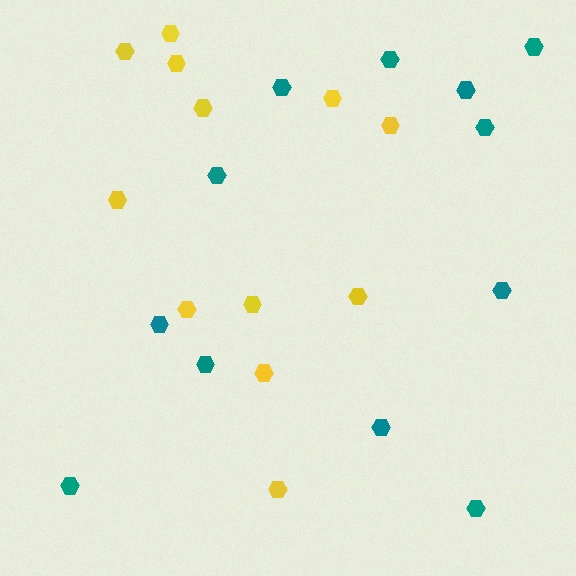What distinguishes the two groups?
There are 2 groups: one group of teal hexagons (12) and one group of yellow hexagons (12).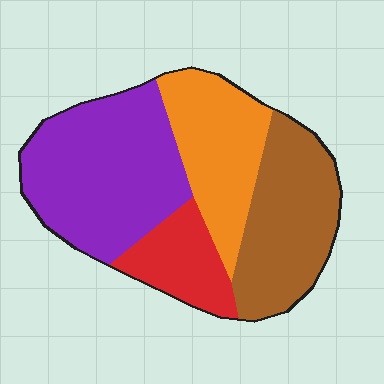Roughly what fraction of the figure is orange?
Orange covers 23% of the figure.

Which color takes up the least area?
Red, at roughly 15%.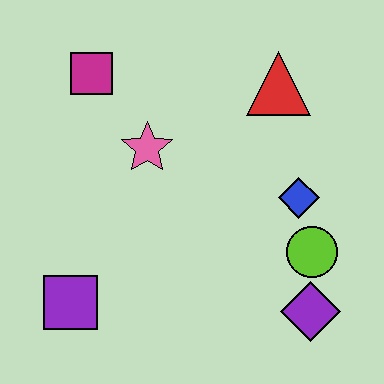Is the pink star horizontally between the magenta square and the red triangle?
Yes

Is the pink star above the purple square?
Yes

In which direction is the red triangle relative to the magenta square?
The red triangle is to the right of the magenta square.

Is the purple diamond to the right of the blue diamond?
Yes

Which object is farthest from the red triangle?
The purple square is farthest from the red triangle.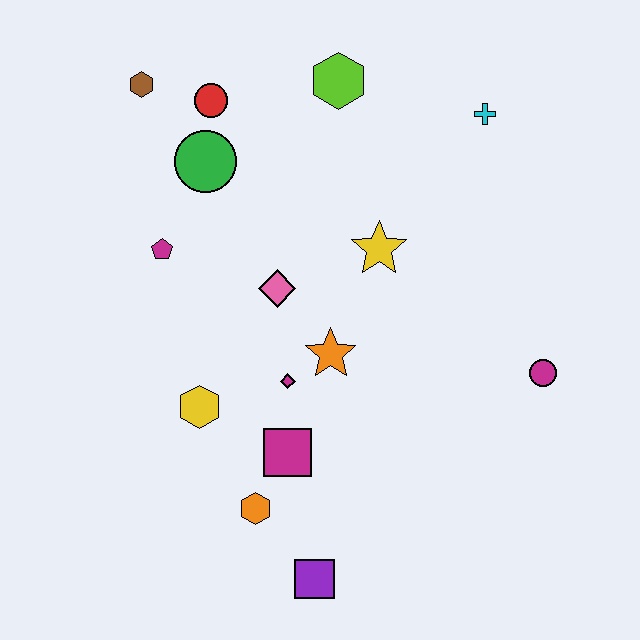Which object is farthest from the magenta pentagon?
The magenta circle is farthest from the magenta pentagon.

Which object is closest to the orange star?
The magenta diamond is closest to the orange star.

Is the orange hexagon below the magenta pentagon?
Yes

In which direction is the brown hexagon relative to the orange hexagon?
The brown hexagon is above the orange hexagon.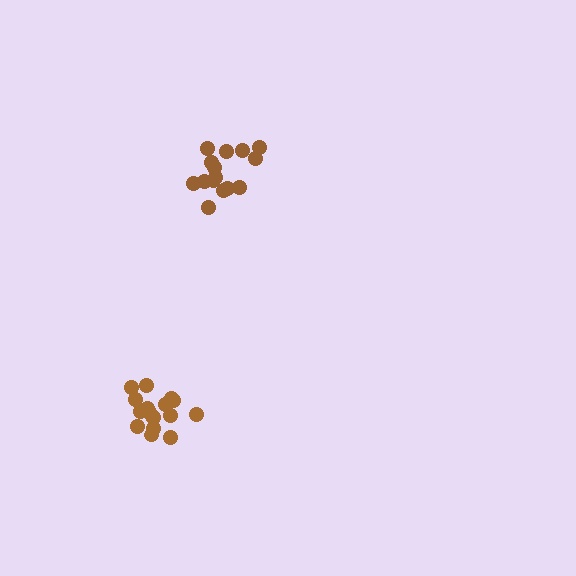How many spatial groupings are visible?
There are 2 spatial groupings.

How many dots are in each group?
Group 1: 17 dots, Group 2: 15 dots (32 total).